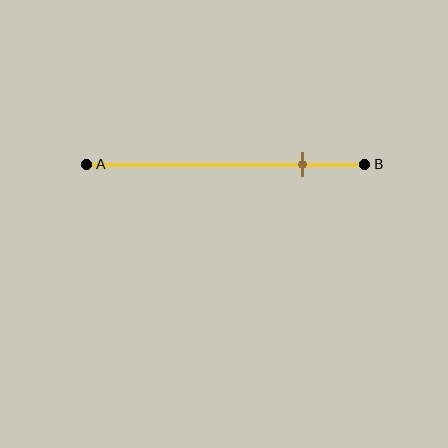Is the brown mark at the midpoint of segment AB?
No, the mark is at about 80% from A, not at the 50% midpoint.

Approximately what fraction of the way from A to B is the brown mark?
The brown mark is approximately 80% of the way from A to B.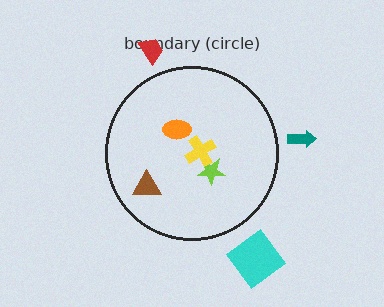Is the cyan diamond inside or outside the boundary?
Outside.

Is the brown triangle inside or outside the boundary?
Inside.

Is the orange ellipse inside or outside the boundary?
Inside.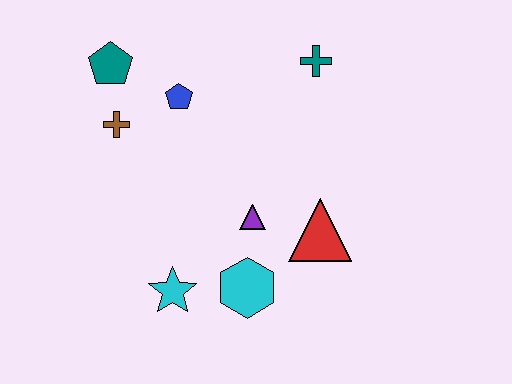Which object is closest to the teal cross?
The blue pentagon is closest to the teal cross.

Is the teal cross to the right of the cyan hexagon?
Yes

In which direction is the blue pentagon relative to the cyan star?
The blue pentagon is above the cyan star.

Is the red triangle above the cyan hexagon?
Yes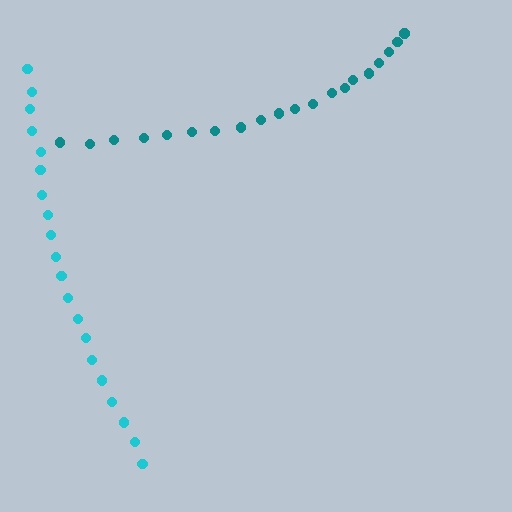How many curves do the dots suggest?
There are 2 distinct paths.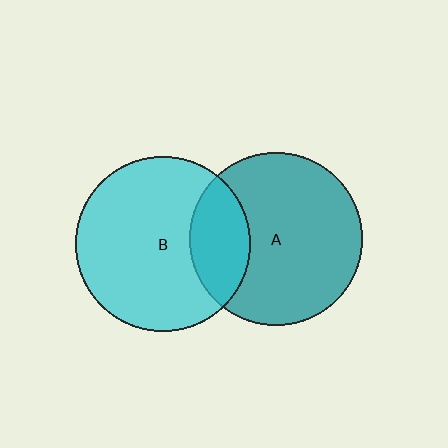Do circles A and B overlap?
Yes.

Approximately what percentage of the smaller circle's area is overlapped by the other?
Approximately 25%.